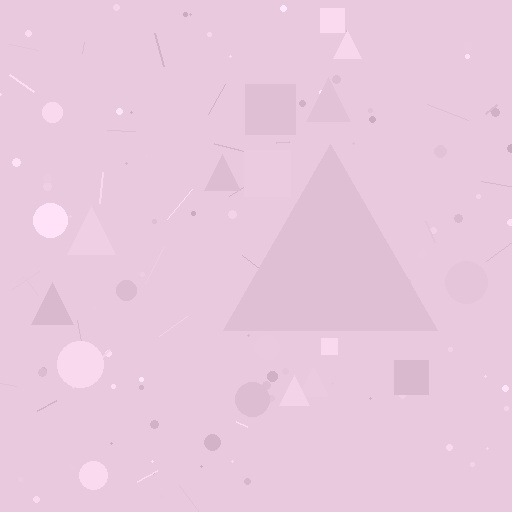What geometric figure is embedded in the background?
A triangle is embedded in the background.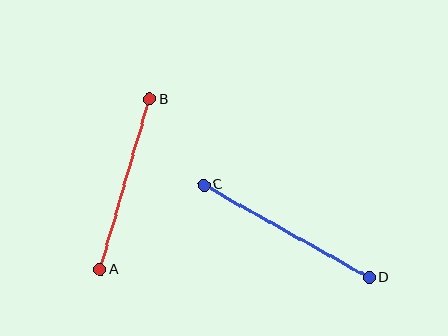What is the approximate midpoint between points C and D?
The midpoint is at approximately (286, 231) pixels.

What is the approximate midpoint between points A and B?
The midpoint is at approximately (125, 184) pixels.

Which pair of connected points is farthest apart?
Points C and D are farthest apart.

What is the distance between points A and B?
The distance is approximately 178 pixels.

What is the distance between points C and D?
The distance is approximately 189 pixels.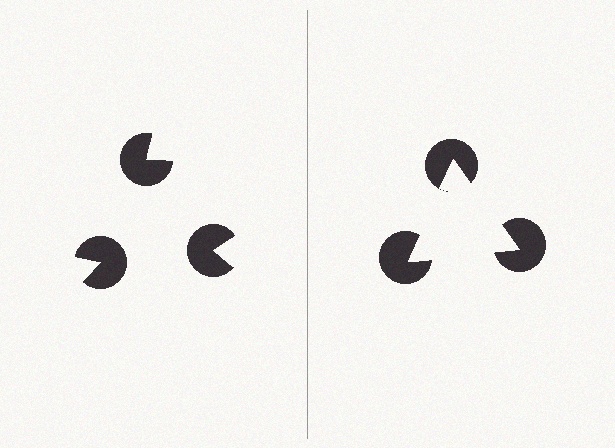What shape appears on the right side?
An illusory triangle.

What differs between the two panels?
The pac-man discs are positioned identically on both sides; only the wedge orientations differ. On the right they align to a triangle; on the left they are misaligned.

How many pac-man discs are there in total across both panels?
6 — 3 on each side.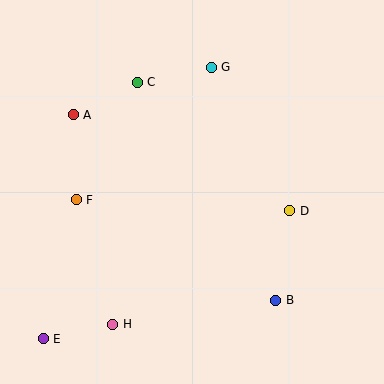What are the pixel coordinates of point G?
Point G is at (211, 67).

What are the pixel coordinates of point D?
Point D is at (290, 211).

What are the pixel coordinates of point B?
Point B is at (276, 300).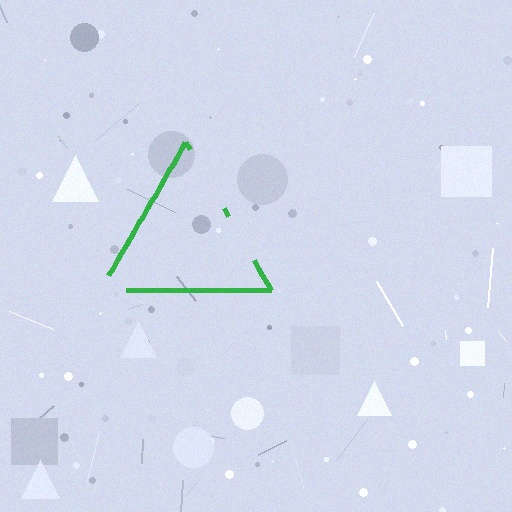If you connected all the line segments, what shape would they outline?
They would outline a triangle.